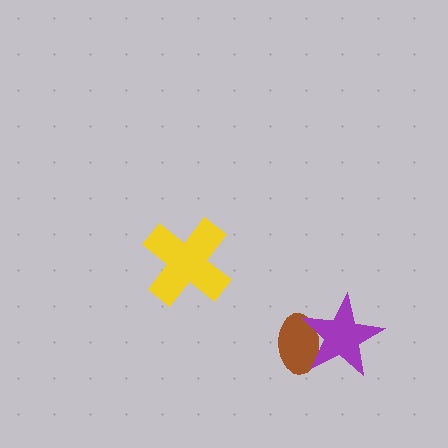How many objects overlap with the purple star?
1 object overlaps with the purple star.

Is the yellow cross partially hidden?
No, no other shape covers it.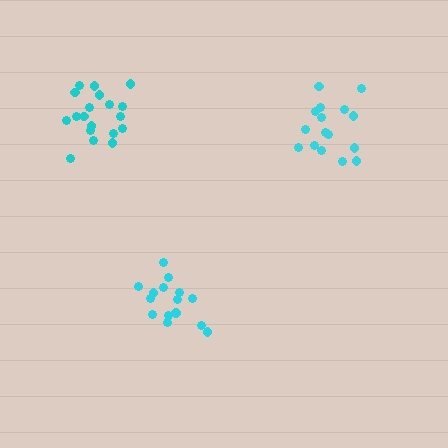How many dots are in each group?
Group 1: 15 dots, Group 2: 16 dots, Group 3: 19 dots (50 total).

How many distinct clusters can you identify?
There are 3 distinct clusters.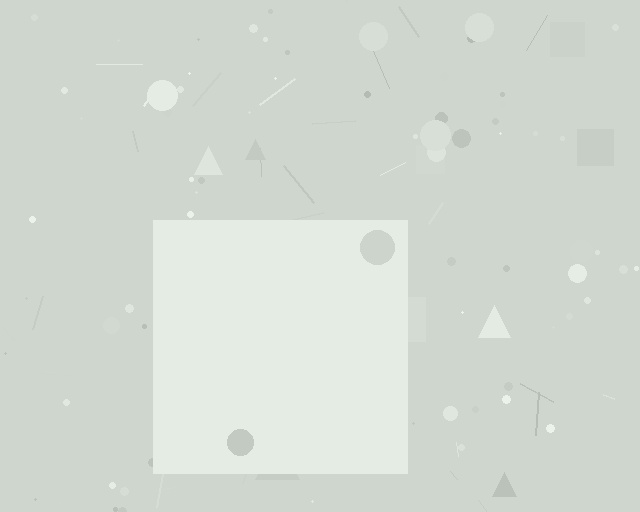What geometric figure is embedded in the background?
A square is embedded in the background.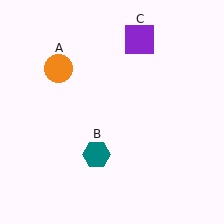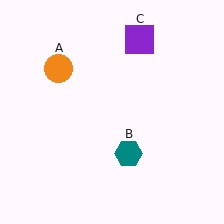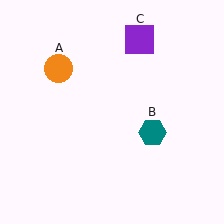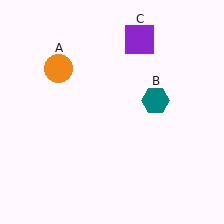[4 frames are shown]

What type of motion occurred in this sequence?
The teal hexagon (object B) rotated counterclockwise around the center of the scene.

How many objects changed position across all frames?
1 object changed position: teal hexagon (object B).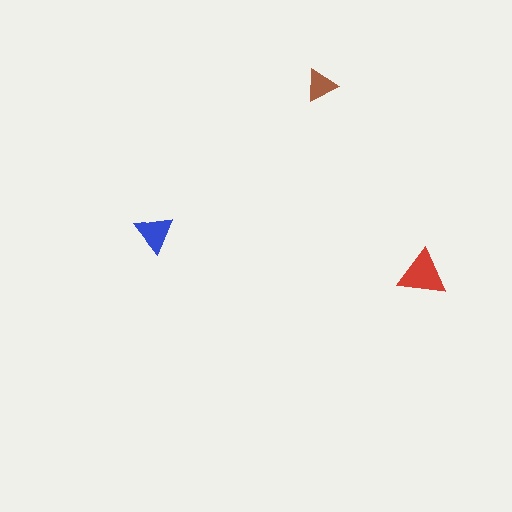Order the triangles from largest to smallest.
the red one, the blue one, the brown one.